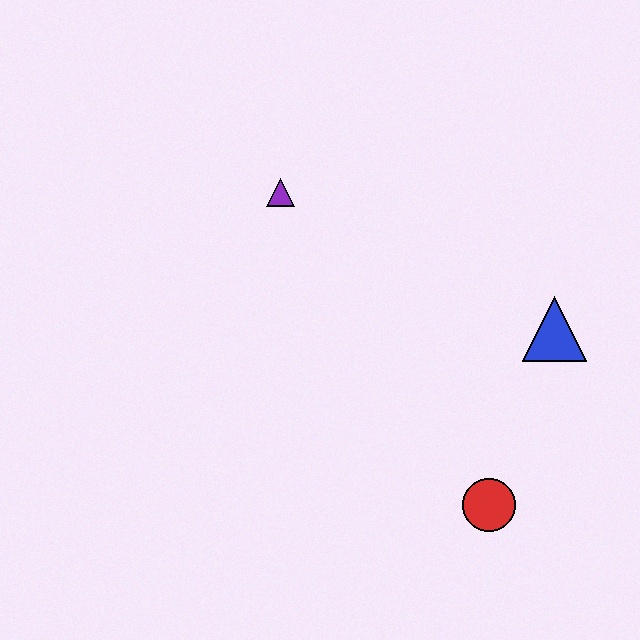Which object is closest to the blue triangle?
The red circle is closest to the blue triangle.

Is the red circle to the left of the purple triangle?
No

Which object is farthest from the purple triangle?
The red circle is farthest from the purple triangle.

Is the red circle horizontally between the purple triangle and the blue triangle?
Yes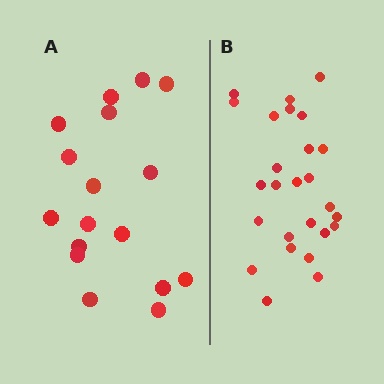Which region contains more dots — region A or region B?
Region B (the right region) has more dots.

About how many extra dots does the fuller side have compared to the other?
Region B has roughly 8 or so more dots than region A.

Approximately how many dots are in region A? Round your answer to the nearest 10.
About 20 dots. (The exact count is 17, which rounds to 20.)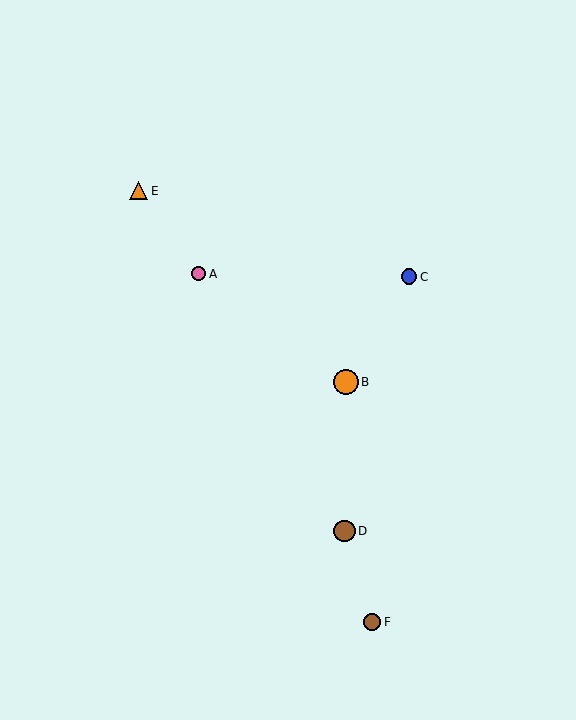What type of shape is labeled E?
Shape E is an orange triangle.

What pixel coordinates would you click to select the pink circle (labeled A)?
Click at (199, 274) to select the pink circle A.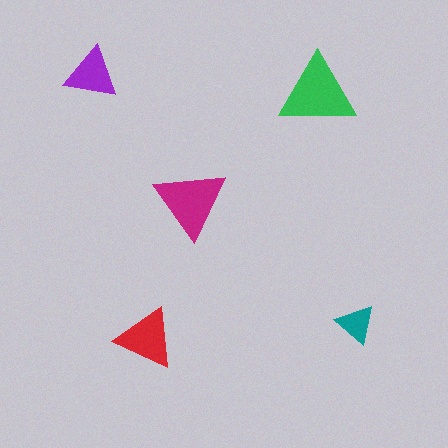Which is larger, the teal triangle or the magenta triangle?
The magenta one.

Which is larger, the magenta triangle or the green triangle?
The green one.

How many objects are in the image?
There are 5 objects in the image.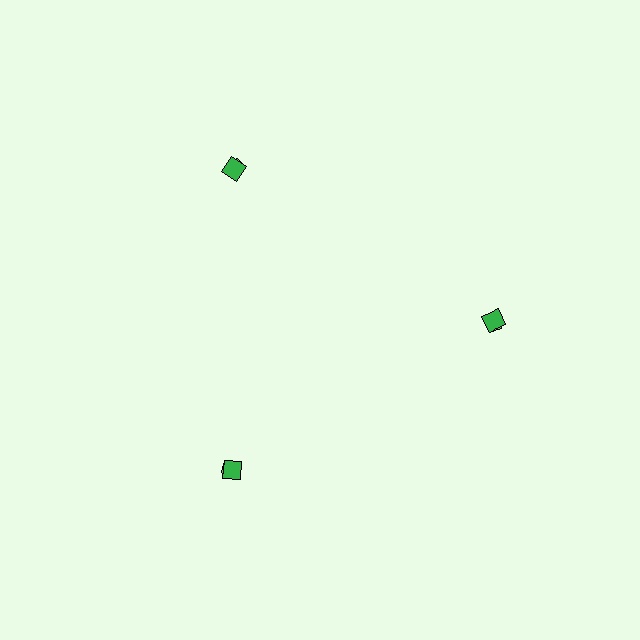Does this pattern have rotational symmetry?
Yes, this pattern has 3-fold rotational symmetry. It looks the same after rotating 120 degrees around the center.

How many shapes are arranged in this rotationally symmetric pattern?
There are 6 shapes, arranged in 3 groups of 2.